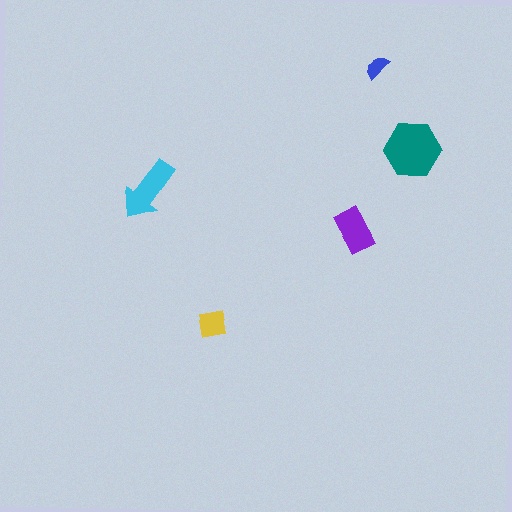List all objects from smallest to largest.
The blue semicircle, the yellow square, the purple rectangle, the cyan arrow, the teal hexagon.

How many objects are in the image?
There are 5 objects in the image.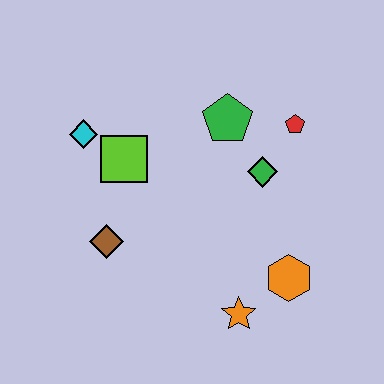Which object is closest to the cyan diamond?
The lime square is closest to the cyan diamond.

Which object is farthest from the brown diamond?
The red pentagon is farthest from the brown diamond.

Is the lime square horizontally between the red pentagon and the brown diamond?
Yes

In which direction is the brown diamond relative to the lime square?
The brown diamond is below the lime square.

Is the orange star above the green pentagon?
No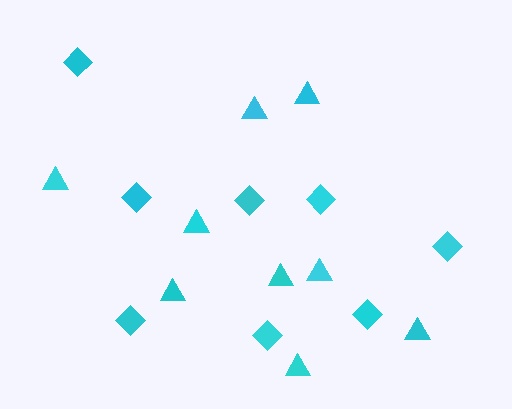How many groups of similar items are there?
There are 2 groups: one group of triangles (9) and one group of diamonds (8).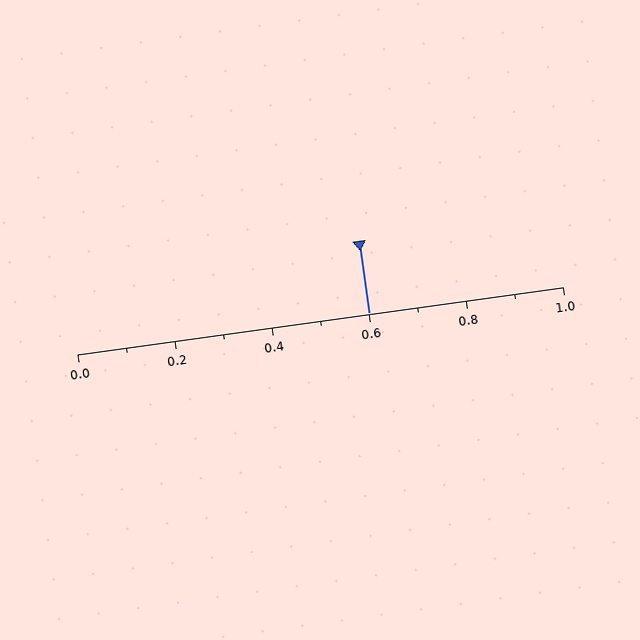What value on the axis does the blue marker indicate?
The marker indicates approximately 0.6.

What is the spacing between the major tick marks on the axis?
The major ticks are spaced 0.2 apart.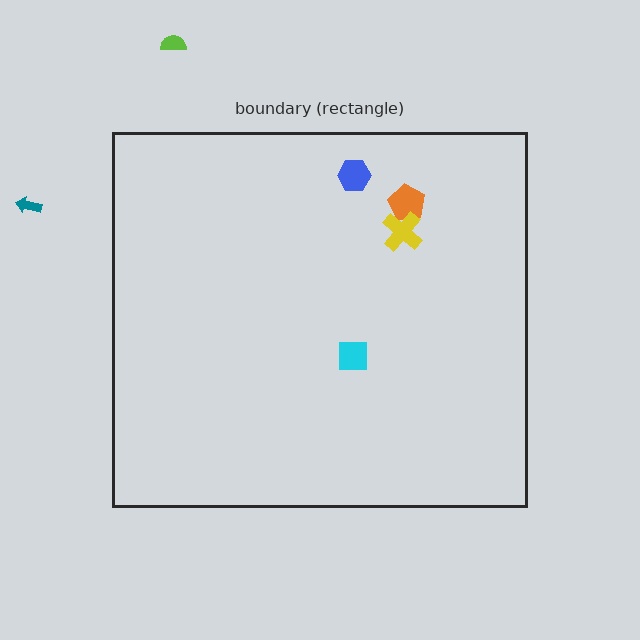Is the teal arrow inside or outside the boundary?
Outside.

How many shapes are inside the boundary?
4 inside, 2 outside.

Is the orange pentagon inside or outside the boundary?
Inside.